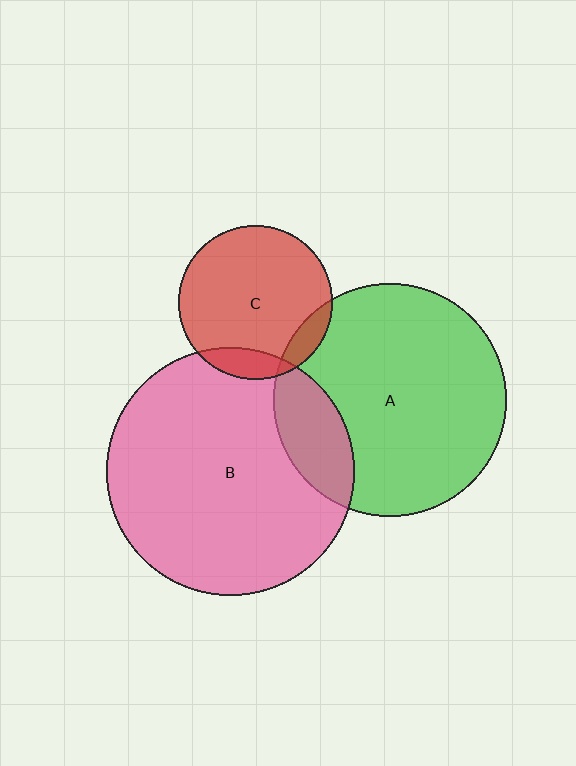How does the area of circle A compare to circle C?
Approximately 2.3 times.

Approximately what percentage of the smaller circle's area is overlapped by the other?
Approximately 10%.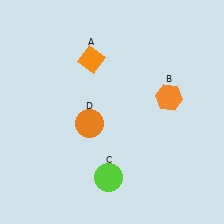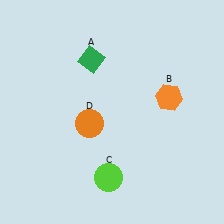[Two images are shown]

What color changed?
The diamond (A) changed from orange in Image 1 to green in Image 2.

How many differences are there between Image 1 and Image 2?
There is 1 difference between the two images.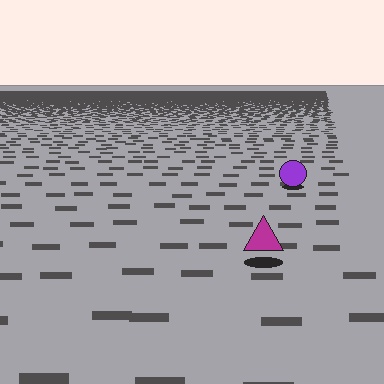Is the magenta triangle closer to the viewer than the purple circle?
Yes. The magenta triangle is closer — you can tell from the texture gradient: the ground texture is coarser near it.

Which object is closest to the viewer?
The magenta triangle is closest. The texture marks near it are larger and more spread out.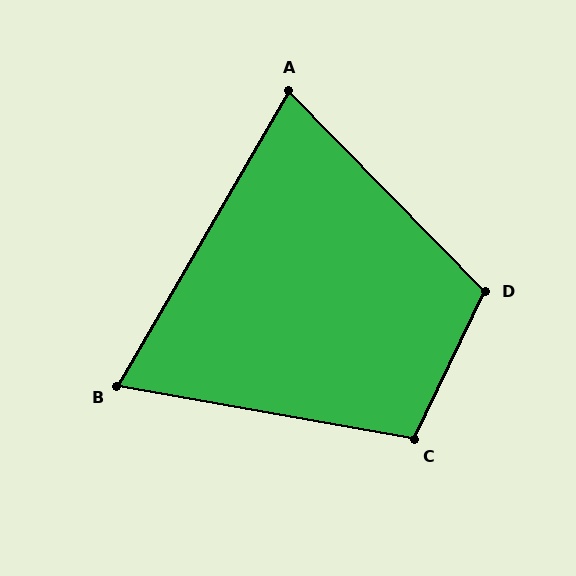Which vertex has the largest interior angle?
D, at approximately 110 degrees.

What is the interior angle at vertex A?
Approximately 75 degrees (acute).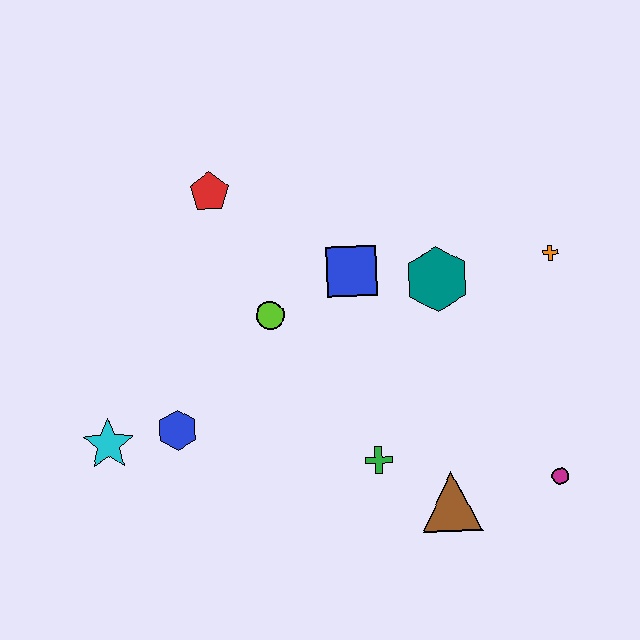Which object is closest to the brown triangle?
The green cross is closest to the brown triangle.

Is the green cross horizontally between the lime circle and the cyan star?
No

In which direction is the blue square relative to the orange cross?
The blue square is to the left of the orange cross.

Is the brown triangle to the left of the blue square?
No